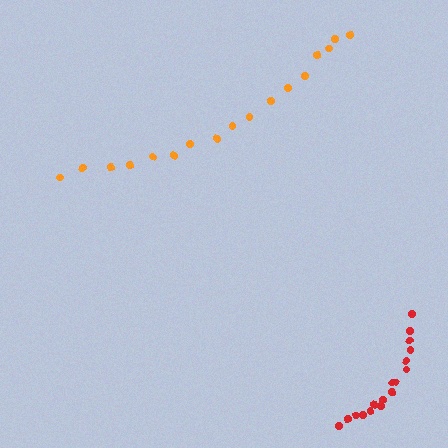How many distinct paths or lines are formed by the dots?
There are 2 distinct paths.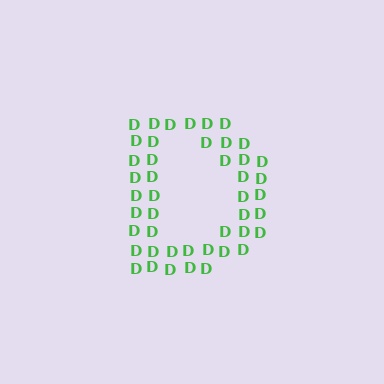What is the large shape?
The large shape is the letter D.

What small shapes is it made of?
It is made of small letter D's.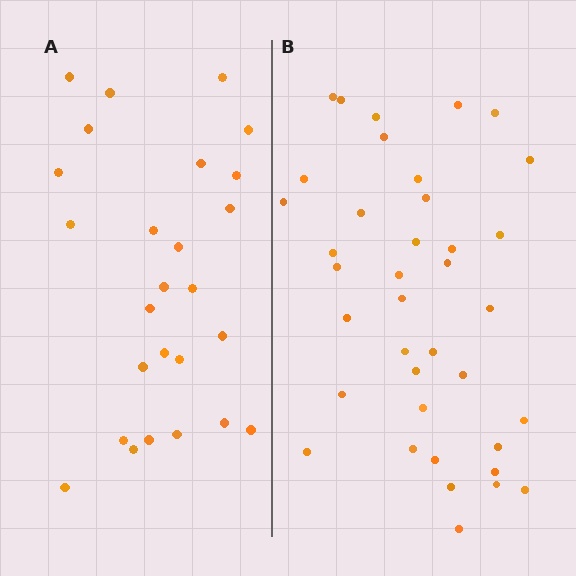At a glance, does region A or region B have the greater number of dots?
Region B (the right region) has more dots.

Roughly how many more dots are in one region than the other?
Region B has roughly 12 or so more dots than region A.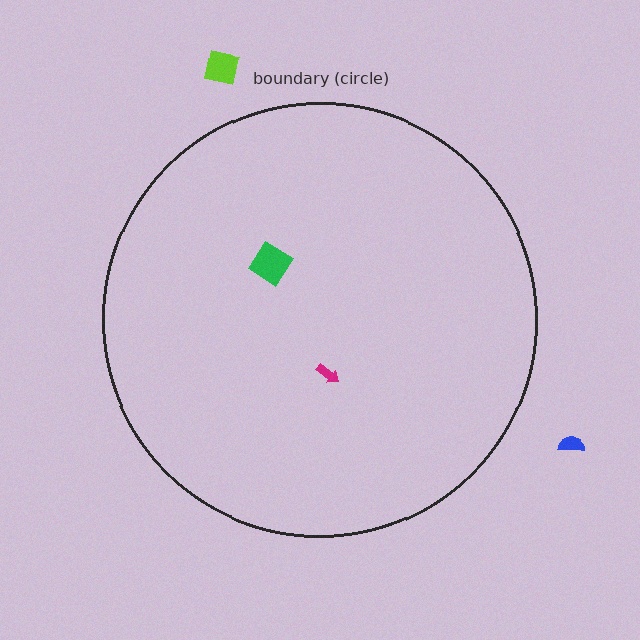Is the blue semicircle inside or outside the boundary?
Outside.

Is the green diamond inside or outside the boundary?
Inside.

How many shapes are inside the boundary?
2 inside, 2 outside.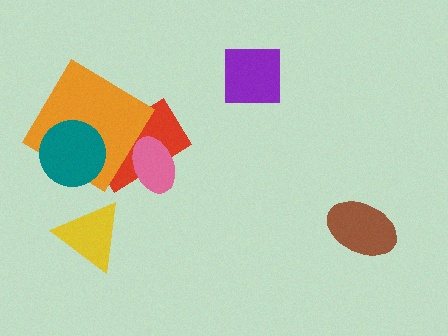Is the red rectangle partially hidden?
Yes, it is partially covered by another shape.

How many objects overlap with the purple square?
0 objects overlap with the purple square.